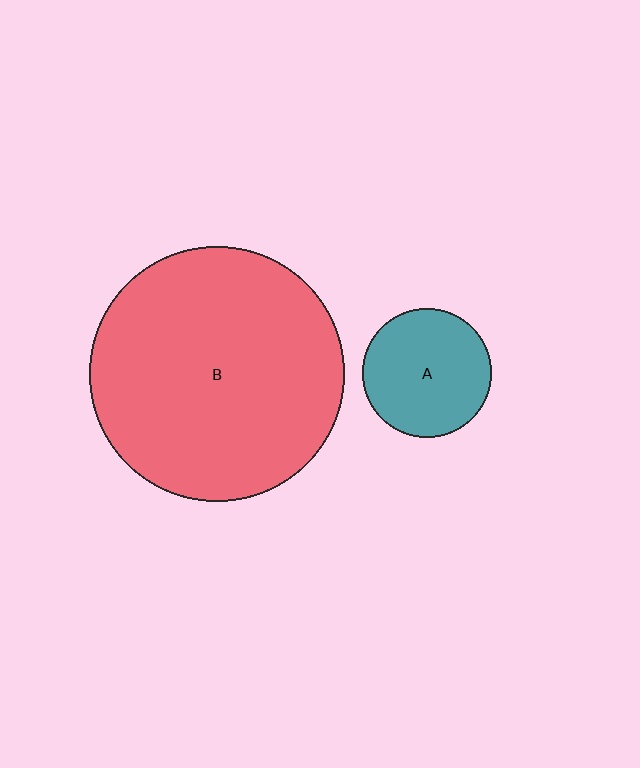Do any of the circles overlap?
No, none of the circles overlap.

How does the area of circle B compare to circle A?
Approximately 3.9 times.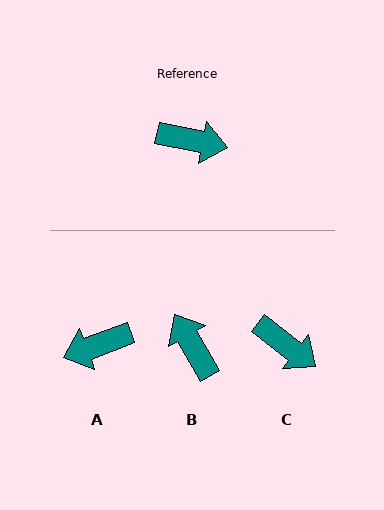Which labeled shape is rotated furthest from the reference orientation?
A, about 147 degrees away.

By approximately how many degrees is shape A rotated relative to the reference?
Approximately 147 degrees clockwise.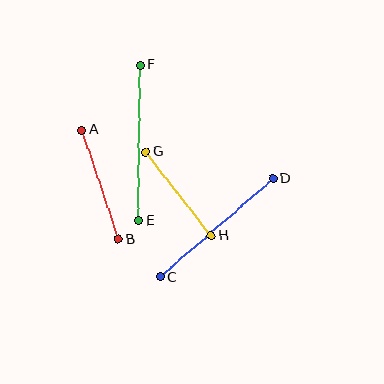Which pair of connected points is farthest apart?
Points E and F are farthest apart.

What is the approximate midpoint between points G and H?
The midpoint is at approximately (178, 194) pixels.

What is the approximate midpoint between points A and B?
The midpoint is at approximately (100, 185) pixels.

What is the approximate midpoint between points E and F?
The midpoint is at approximately (139, 143) pixels.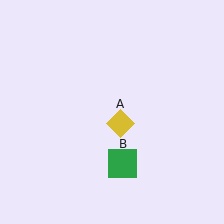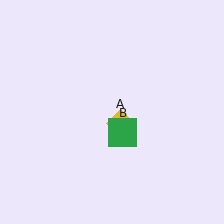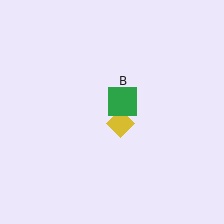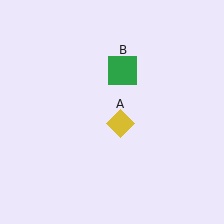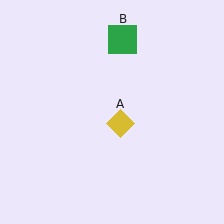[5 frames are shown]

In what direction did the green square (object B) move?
The green square (object B) moved up.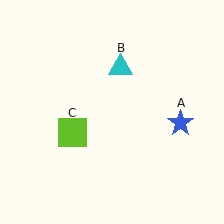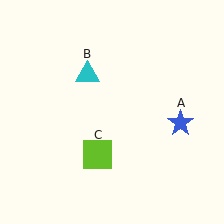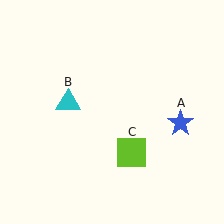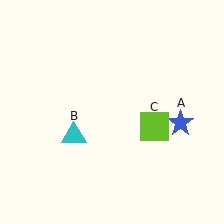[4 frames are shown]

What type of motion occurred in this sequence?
The cyan triangle (object B), lime square (object C) rotated counterclockwise around the center of the scene.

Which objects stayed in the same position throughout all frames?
Blue star (object A) remained stationary.